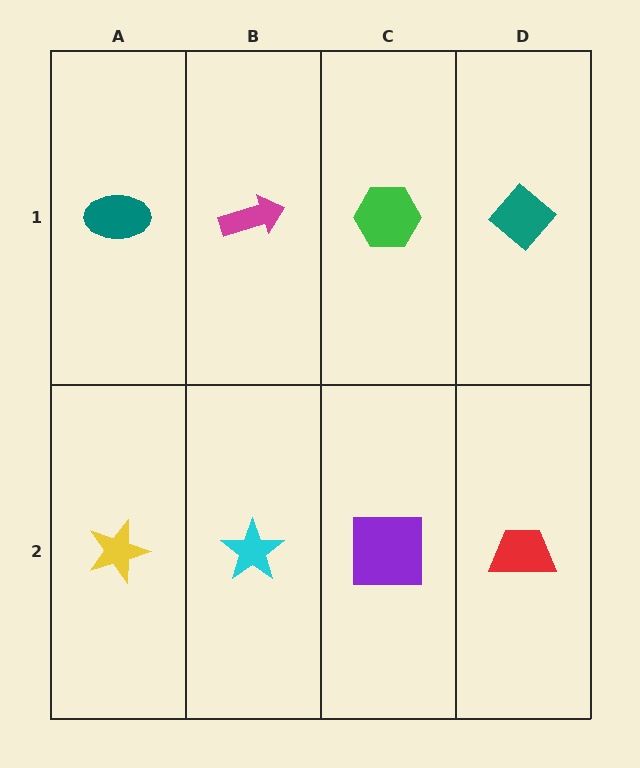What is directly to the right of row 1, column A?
A magenta arrow.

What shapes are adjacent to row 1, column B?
A cyan star (row 2, column B), a teal ellipse (row 1, column A), a green hexagon (row 1, column C).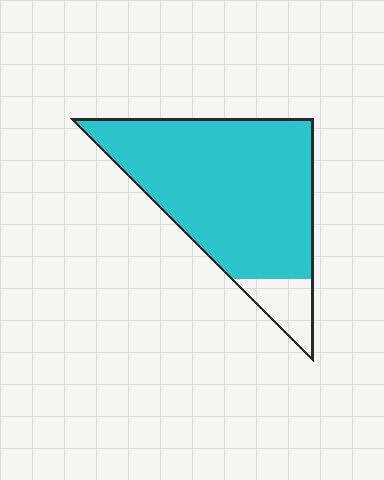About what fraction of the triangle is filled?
About seven eighths (7/8).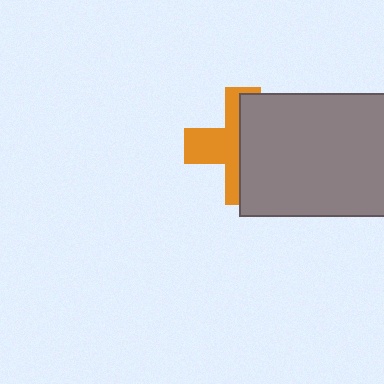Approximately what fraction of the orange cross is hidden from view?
Roughly 54% of the orange cross is hidden behind the gray rectangle.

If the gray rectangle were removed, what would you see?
You would see the complete orange cross.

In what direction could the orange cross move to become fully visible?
The orange cross could move left. That would shift it out from behind the gray rectangle entirely.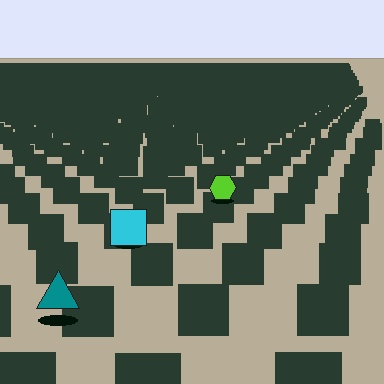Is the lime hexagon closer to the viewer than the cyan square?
No. The cyan square is closer — you can tell from the texture gradient: the ground texture is coarser near it.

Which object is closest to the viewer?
The teal triangle is closest. The texture marks near it are larger and more spread out.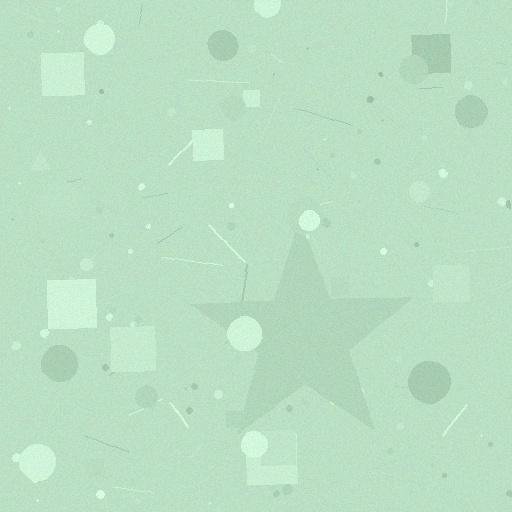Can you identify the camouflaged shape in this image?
The camouflaged shape is a star.